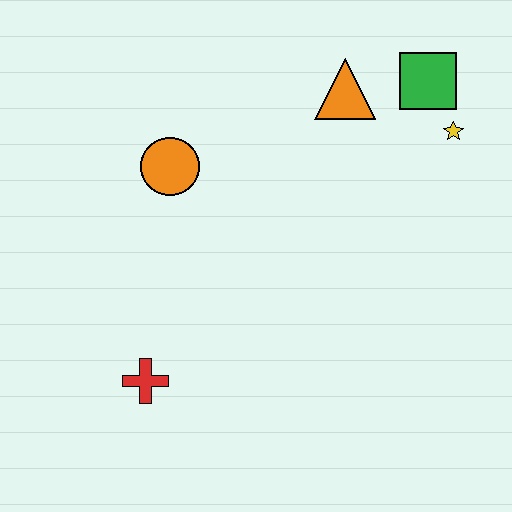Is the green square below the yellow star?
No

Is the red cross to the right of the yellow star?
No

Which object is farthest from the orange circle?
The yellow star is farthest from the orange circle.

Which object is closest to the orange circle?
The orange triangle is closest to the orange circle.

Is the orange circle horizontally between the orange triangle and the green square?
No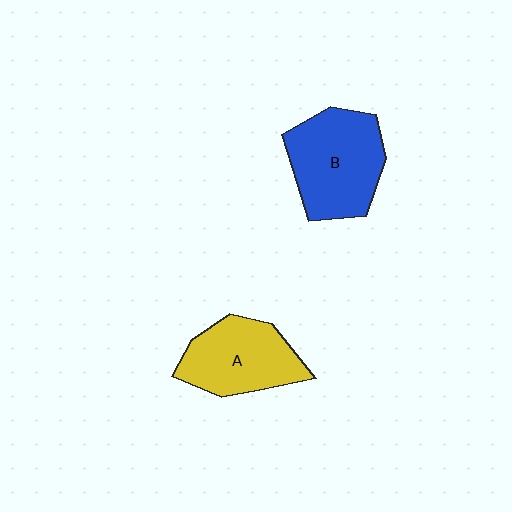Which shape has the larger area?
Shape B (blue).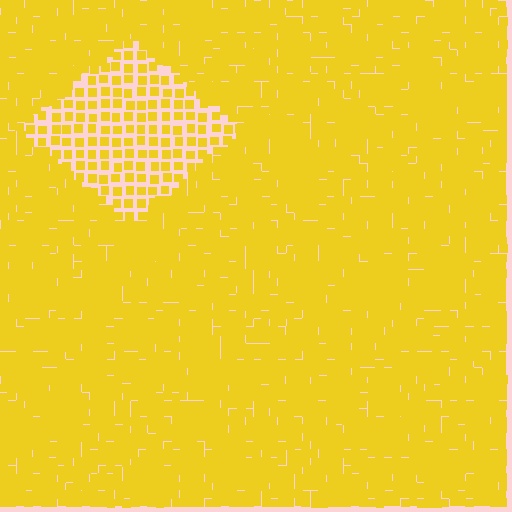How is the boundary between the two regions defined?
The boundary is defined by a change in element density (approximately 2.3x ratio). All elements are the same color, size, and shape.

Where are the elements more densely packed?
The elements are more densely packed outside the diamond boundary.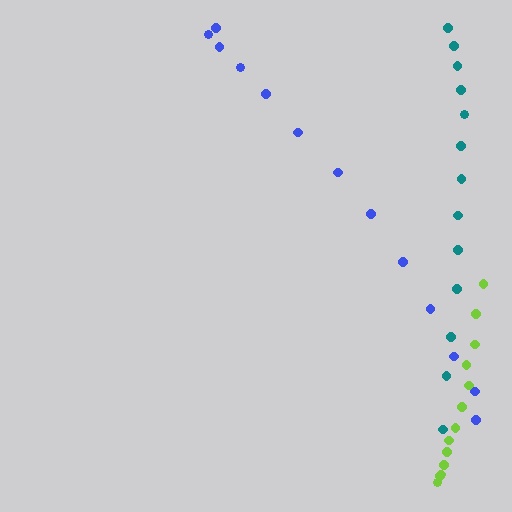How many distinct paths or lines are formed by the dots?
There are 3 distinct paths.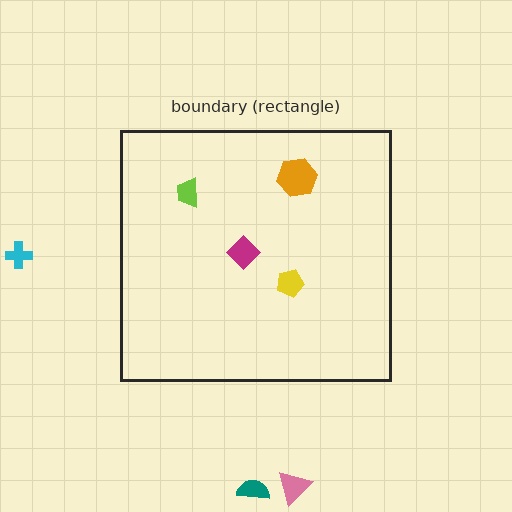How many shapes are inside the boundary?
4 inside, 3 outside.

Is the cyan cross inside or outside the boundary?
Outside.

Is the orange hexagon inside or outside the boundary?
Inside.